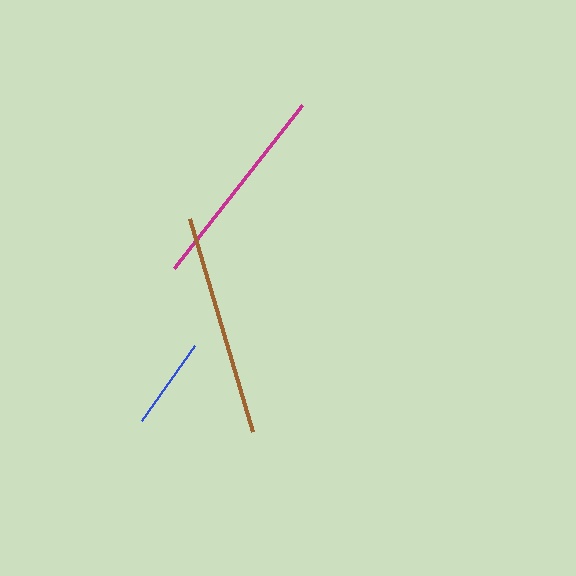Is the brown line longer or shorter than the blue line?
The brown line is longer than the blue line.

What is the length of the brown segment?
The brown segment is approximately 222 pixels long.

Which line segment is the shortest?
The blue line is the shortest at approximately 92 pixels.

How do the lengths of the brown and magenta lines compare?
The brown and magenta lines are approximately the same length.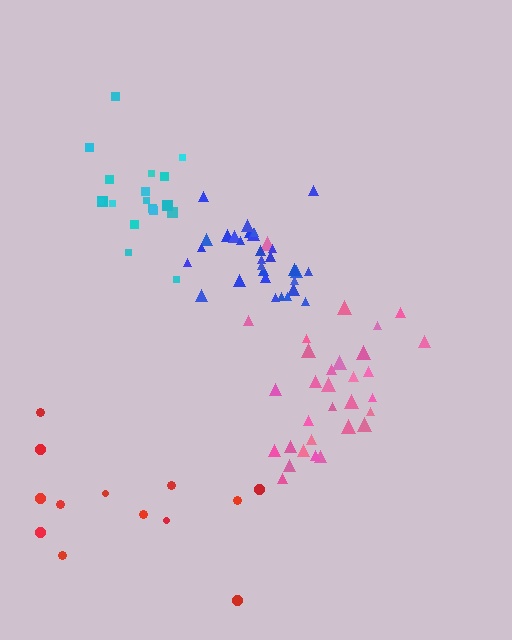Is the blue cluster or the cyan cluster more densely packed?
Blue.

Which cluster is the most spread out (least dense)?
Red.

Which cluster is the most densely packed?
Blue.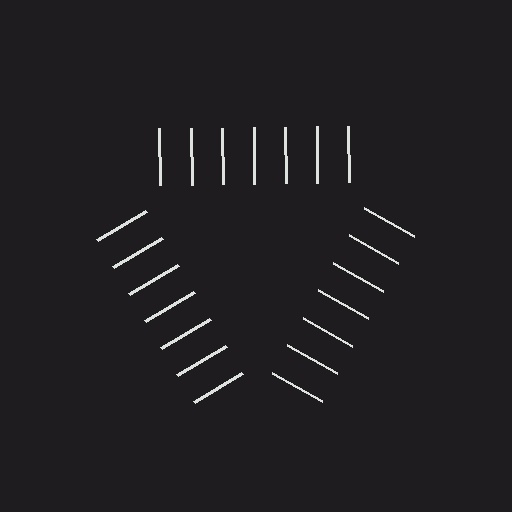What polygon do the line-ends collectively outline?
An illusory triangle — the line segments terminate on its edges but no continuous stroke is drawn.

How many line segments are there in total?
21 — 7 along each of the 3 edges.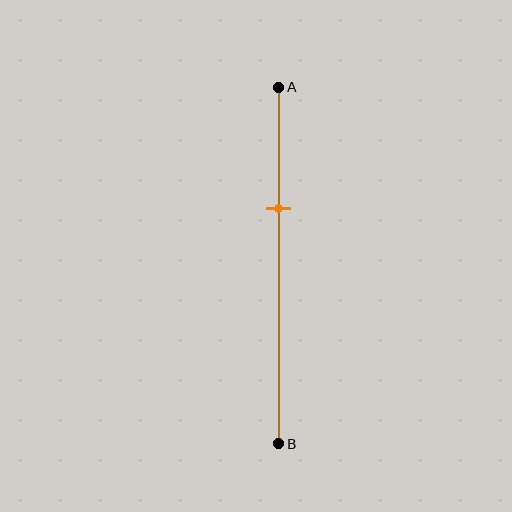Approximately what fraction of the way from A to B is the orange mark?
The orange mark is approximately 35% of the way from A to B.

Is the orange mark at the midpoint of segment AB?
No, the mark is at about 35% from A, not at the 50% midpoint.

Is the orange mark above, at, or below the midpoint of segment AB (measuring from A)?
The orange mark is above the midpoint of segment AB.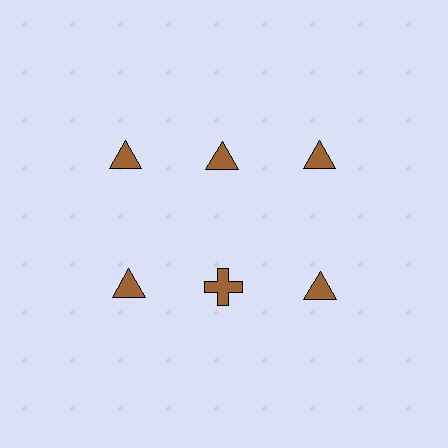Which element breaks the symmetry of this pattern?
The brown cross in the second row, second from left column breaks the symmetry. All other shapes are brown triangles.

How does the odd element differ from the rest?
It has a different shape: cross instead of triangle.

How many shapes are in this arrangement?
There are 6 shapes arranged in a grid pattern.